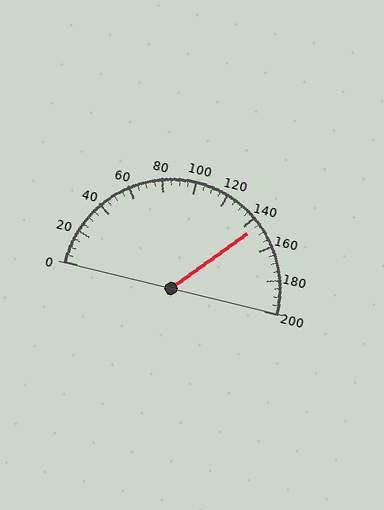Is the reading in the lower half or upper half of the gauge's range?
The reading is in the upper half of the range (0 to 200).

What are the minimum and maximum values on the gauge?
The gauge ranges from 0 to 200.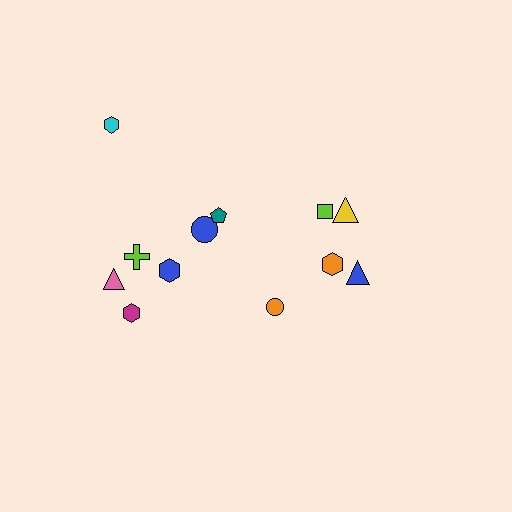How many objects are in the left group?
There are 7 objects.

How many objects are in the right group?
There are 5 objects.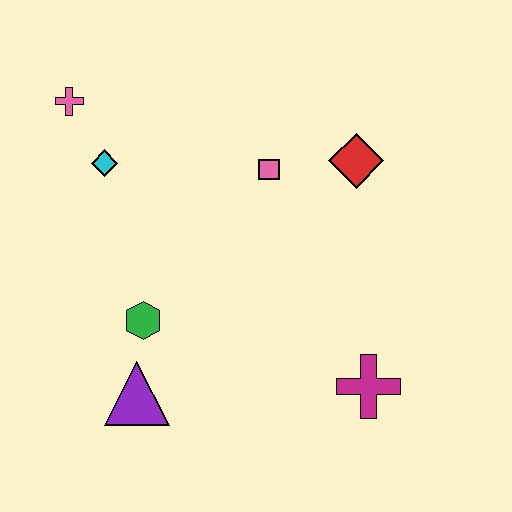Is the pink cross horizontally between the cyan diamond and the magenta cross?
No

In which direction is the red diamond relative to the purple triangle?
The red diamond is above the purple triangle.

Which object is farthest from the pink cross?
The magenta cross is farthest from the pink cross.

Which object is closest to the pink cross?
The cyan diamond is closest to the pink cross.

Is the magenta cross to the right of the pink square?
Yes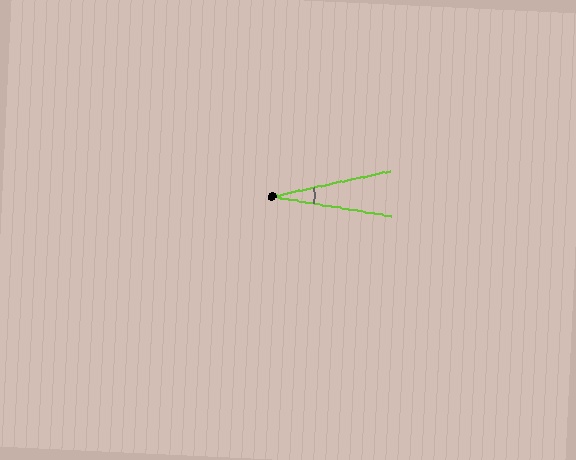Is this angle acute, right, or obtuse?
It is acute.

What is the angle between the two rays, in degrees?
Approximately 21 degrees.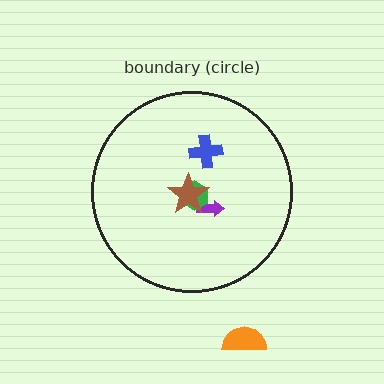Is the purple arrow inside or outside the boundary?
Inside.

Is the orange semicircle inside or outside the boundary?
Outside.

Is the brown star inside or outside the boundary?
Inside.